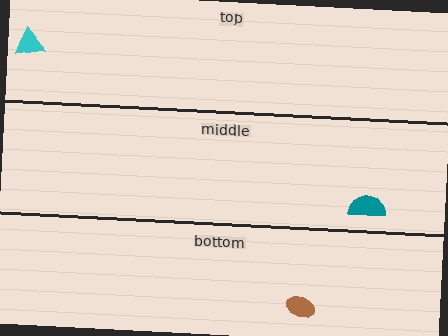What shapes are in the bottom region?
The brown ellipse.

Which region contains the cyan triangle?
The top region.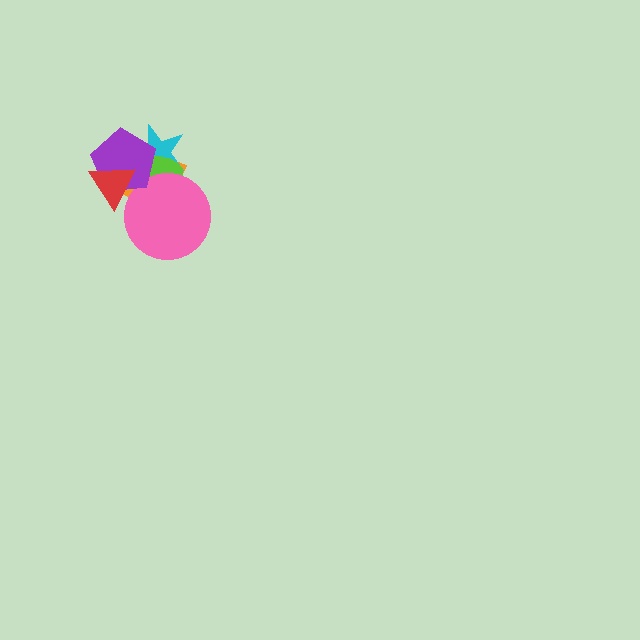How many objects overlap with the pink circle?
3 objects overlap with the pink circle.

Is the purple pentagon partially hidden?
Yes, it is partially covered by another shape.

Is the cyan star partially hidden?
Yes, it is partially covered by another shape.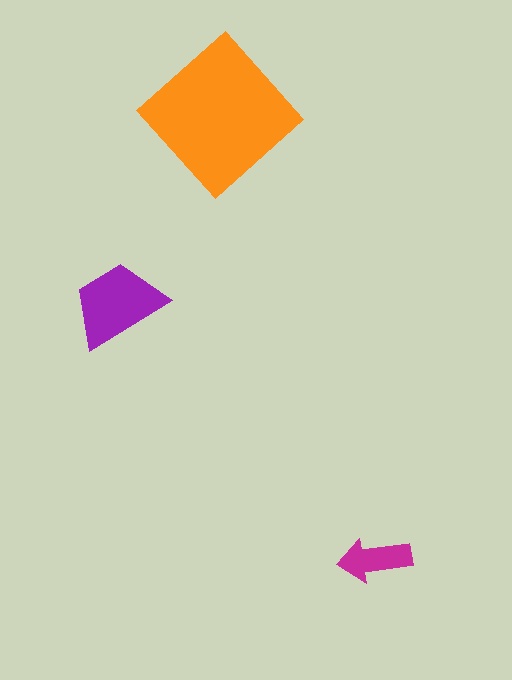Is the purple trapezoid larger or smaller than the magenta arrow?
Larger.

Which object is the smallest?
The magenta arrow.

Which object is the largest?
The orange diamond.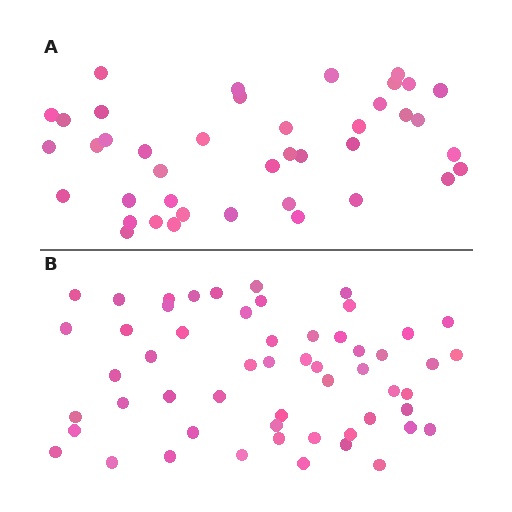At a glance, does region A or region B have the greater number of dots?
Region B (the bottom region) has more dots.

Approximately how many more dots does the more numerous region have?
Region B has approximately 15 more dots than region A.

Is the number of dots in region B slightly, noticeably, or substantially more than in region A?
Region B has noticeably more, but not dramatically so. The ratio is roughly 1.3 to 1.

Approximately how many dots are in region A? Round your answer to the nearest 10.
About 40 dots. (The exact count is 41, which rounds to 40.)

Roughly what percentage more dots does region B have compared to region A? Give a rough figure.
About 35% more.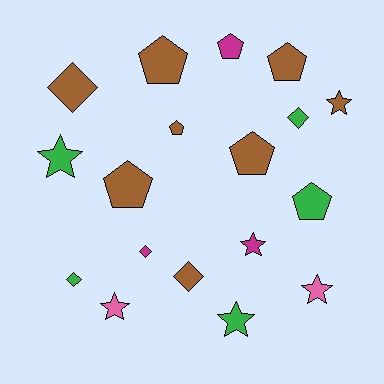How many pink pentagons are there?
There are no pink pentagons.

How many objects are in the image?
There are 18 objects.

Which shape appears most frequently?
Pentagon, with 7 objects.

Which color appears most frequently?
Brown, with 8 objects.